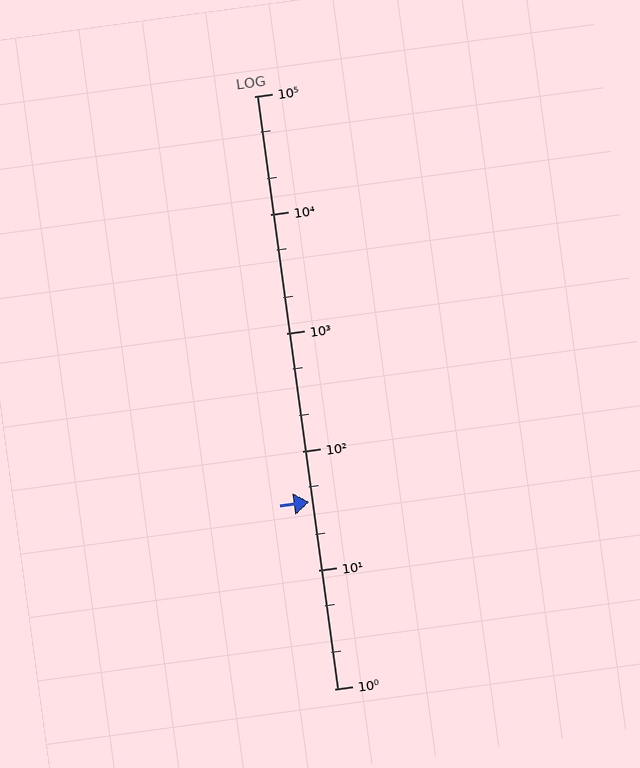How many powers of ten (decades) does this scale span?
The scale spans 5 decades, from 1 to 100000.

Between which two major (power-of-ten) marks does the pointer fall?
The pointer is between 10 and 100.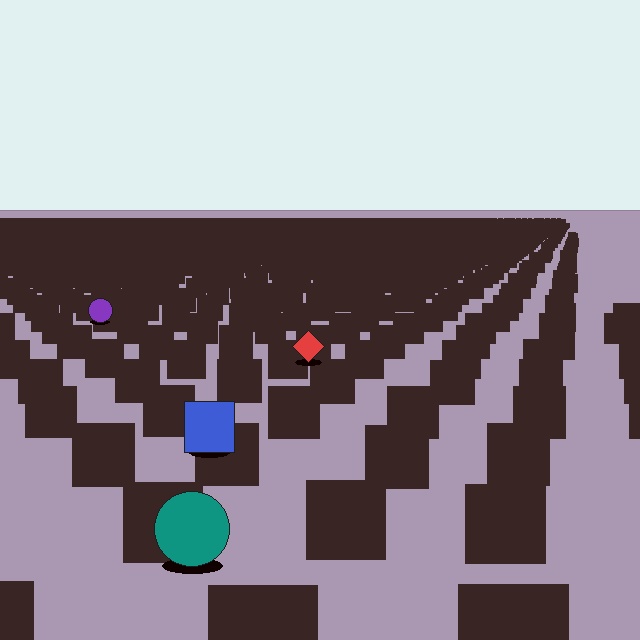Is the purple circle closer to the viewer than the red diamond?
No. The red diamond is closer — you can tell from the texture gradient: the ground texture is coarser near it.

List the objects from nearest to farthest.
From nearest to farthest: the teal circle, the blue square, the red diamond, the purple circle.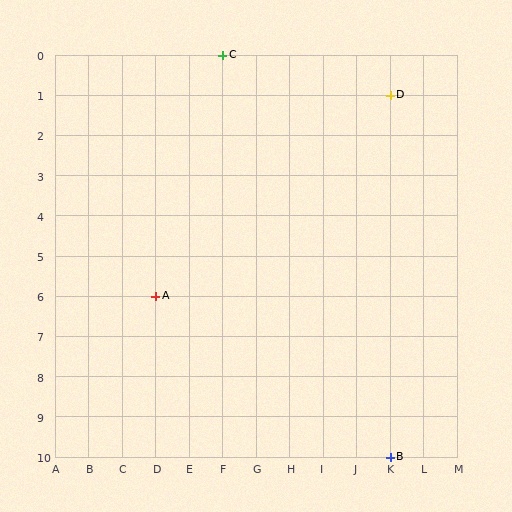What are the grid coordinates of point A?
Point A is at grid coordinates (D, 6).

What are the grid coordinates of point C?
Point C is at grid coordinates (F, 0).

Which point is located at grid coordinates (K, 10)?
Point B is at (K, 10).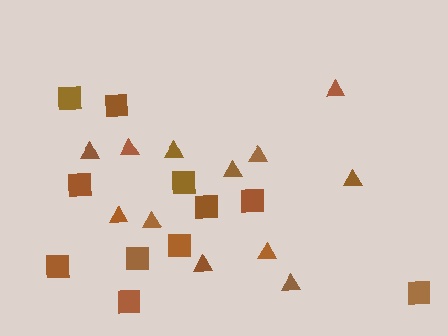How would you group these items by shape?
There are 2 groups: one group of triangles (12) and one group of squares (11).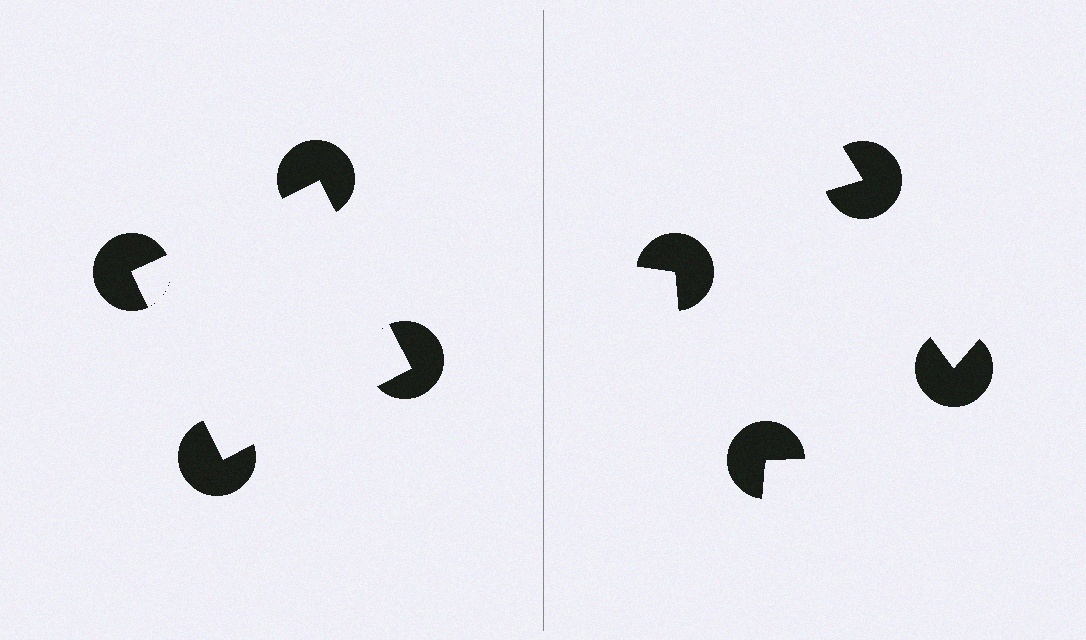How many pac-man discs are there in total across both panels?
8 — 4 on each side.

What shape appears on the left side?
An illusory square.